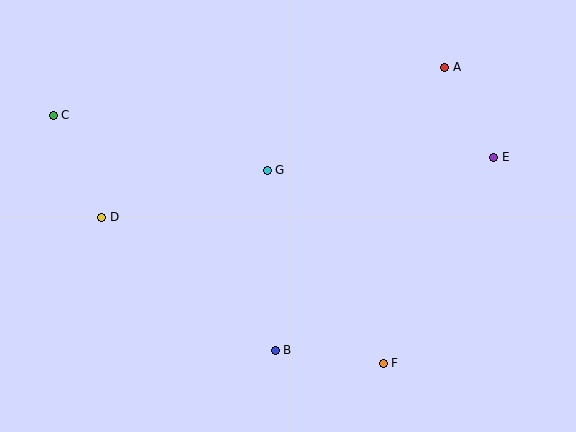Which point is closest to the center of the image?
Point G at (267, 170) is closest to the center.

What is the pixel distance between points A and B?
The distance between A and B is 330 pixels.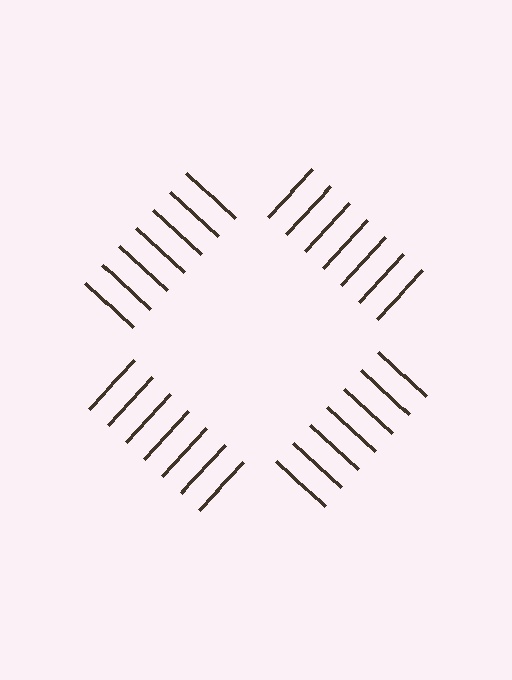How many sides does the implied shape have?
4 sides — the line-ends trace a square.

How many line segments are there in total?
28 — 7 along each of the 4 edges.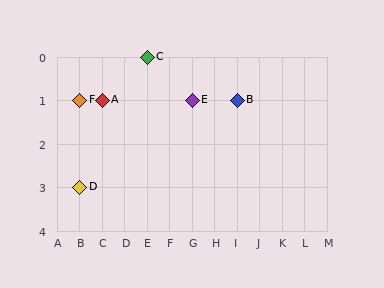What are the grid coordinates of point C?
Point C is at grid coordinates (E, 0).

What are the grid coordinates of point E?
Point E is at grid coordinates (G, 1).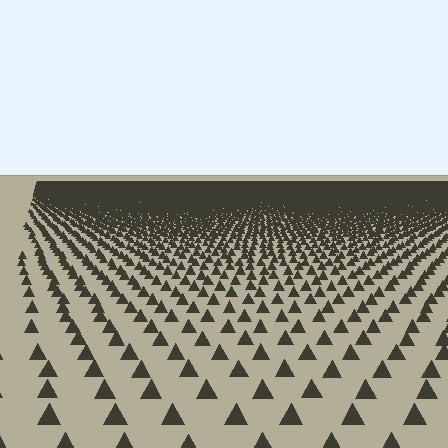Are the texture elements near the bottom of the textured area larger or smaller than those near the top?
Larger. Near the bottom, elements are closer to the viewer and appear at a bigger on-screen size.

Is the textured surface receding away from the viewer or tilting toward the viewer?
The surface is receding away from the viewer. Texture elements get smaller and denser toward the top.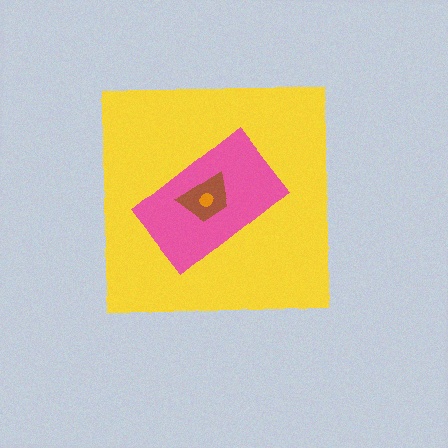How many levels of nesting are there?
4.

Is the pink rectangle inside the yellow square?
Yes.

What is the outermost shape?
The yellow square.